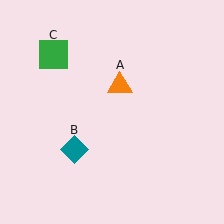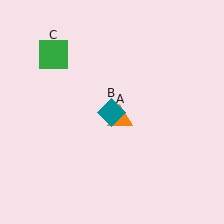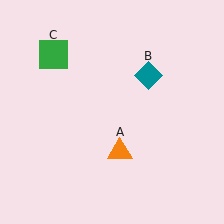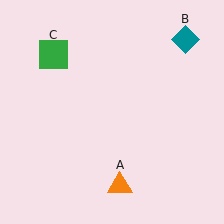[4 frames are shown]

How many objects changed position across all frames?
2 objects changed position: orange triangle (object A), teal diamond (object B).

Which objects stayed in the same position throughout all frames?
Green square (object C) remained stationary.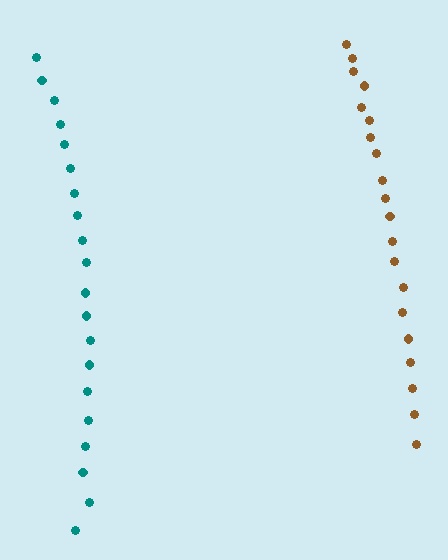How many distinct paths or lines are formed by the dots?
There are 2 distinct paths.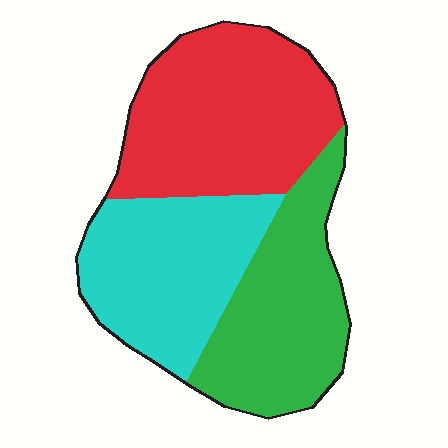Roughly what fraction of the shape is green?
Green covers 31% of the shape.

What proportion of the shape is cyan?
Cyan takes up about one third (1/3) of the shape.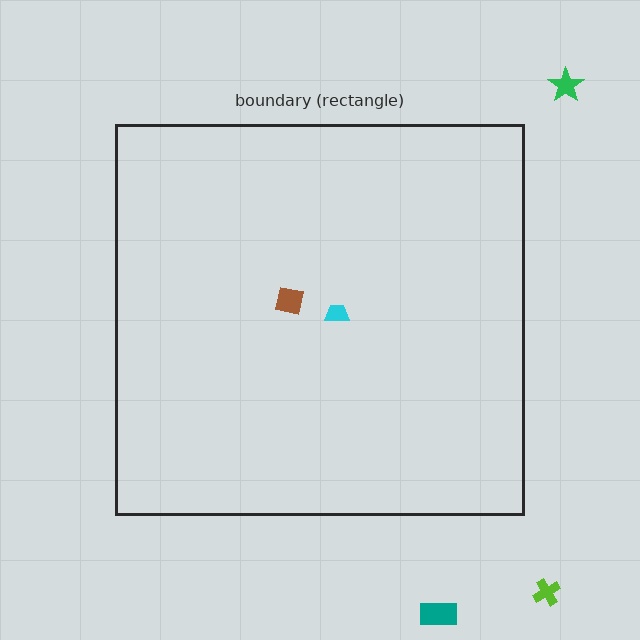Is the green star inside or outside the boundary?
Outside.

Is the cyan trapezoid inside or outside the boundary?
Inside.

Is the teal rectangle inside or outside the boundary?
Outside.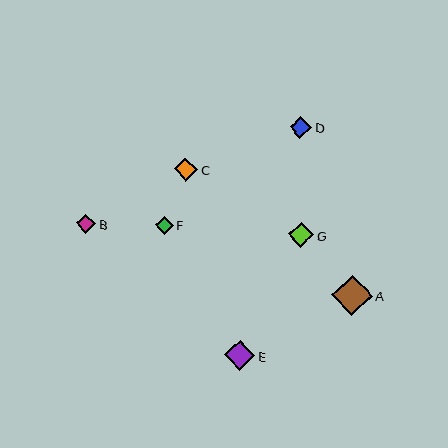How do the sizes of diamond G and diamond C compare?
Diamond G and diamond C are approximately the same size.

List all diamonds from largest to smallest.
From largest to smallest: A, E, G, C, D, B, F.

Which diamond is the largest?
Diamond A is the largest with a size of approximately 41 pixels.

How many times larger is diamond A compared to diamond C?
Diamond A is approximately 1.7 times the size of diamond C.